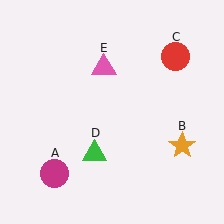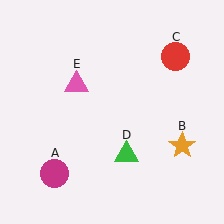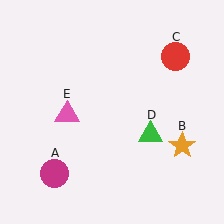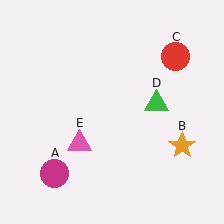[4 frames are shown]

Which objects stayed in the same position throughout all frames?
Magenta circle (object A) and orange star (object B) and red circle (object C) remained stationary.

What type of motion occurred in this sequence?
The green triangle (object D), pink triangle (object E) rotated counterclockwise around the center of the scene.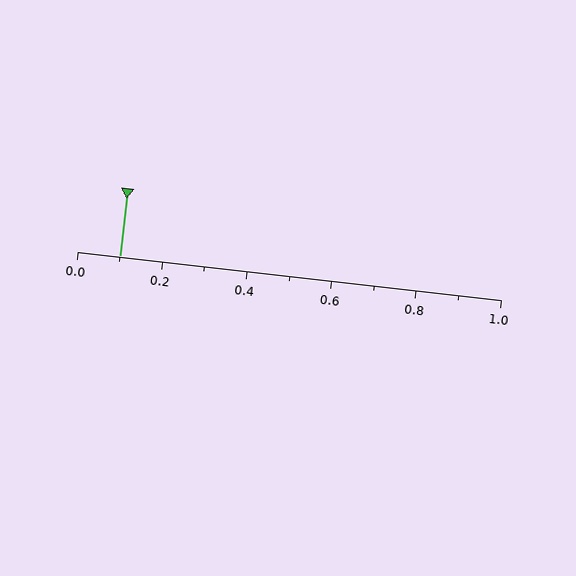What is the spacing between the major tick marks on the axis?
The major ticks are spaced 0.2 apart.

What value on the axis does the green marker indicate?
The marker indicates approximately 0.1.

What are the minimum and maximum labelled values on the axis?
The axis runs from 0.0 to 1.0.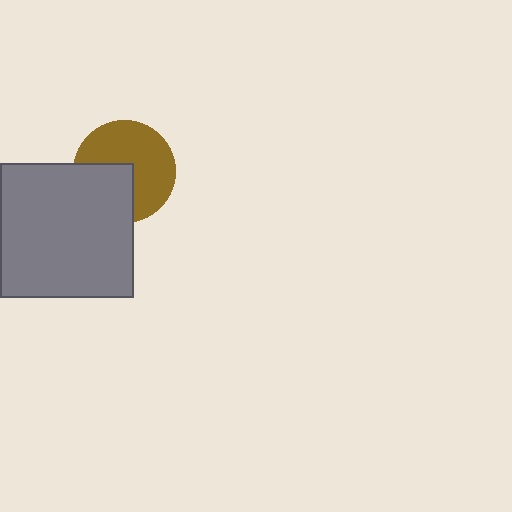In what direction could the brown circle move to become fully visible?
The brown circle could move toward the upper-right. That would shift it out from behind the gray square entirely.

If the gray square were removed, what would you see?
You would see the complete brown circle.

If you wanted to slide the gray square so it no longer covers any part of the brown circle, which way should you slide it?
Slide it toward the lower-left — that is the most direct way to separate the two shapes.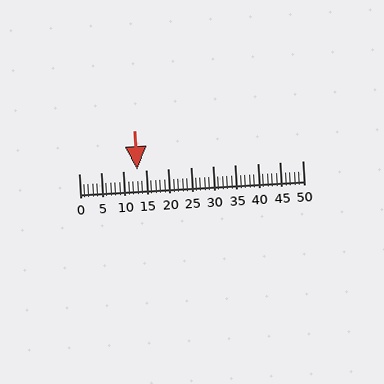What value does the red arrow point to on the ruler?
The red arrow points to approximately 13.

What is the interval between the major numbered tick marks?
The major tick marks are spaced 5 units apart.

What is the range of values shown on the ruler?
The ruler shows values from 0 to 50.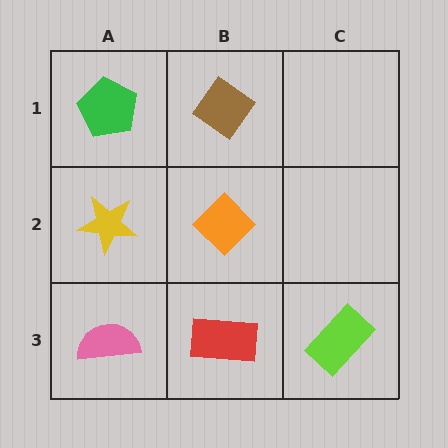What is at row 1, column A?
A green pentagon.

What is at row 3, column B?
A red rectangle.